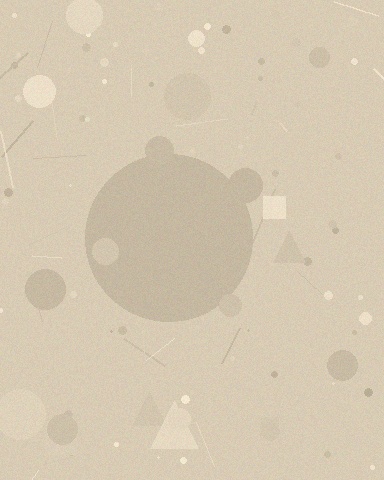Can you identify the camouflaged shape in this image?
The camouflaged shape is a circle.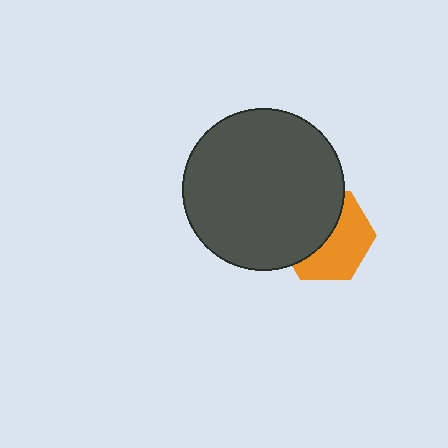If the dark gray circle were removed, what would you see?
You would see the complete orange hexagon.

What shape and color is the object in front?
The object in front is a dark gray circle.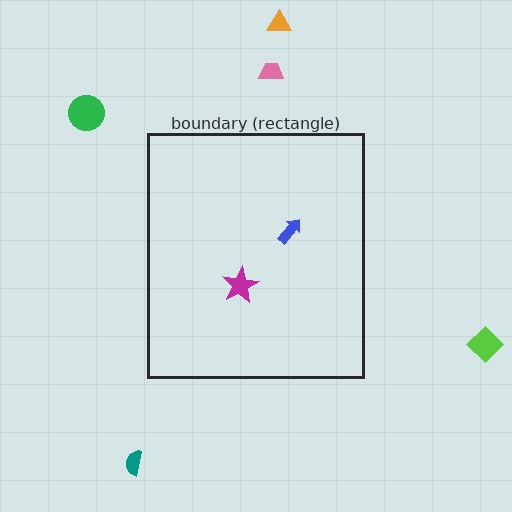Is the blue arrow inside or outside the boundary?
Inside.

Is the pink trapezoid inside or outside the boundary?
Outside.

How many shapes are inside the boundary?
2 inside, 5 outside.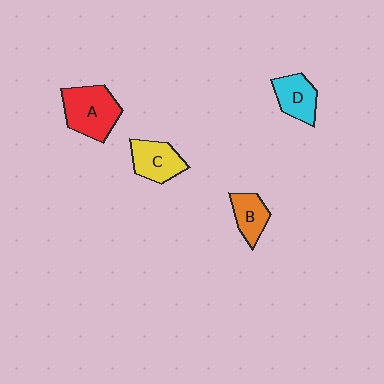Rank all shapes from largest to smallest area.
From largest to smallest: A (red), C (yellow), D (cyan), B (orange).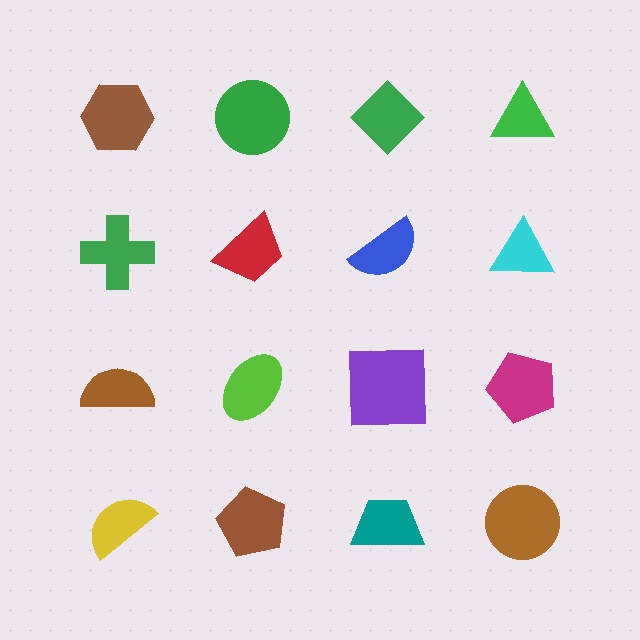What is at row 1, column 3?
A green diamond.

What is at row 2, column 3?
A blue semicircle.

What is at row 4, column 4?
A brown circle.